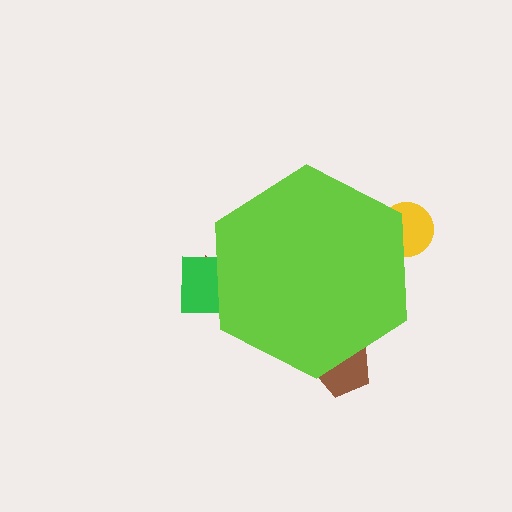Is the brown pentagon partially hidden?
Yes, the brown pentagon is partially hidden behind the lime hexagon.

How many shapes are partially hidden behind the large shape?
4 shapes are partially hidden.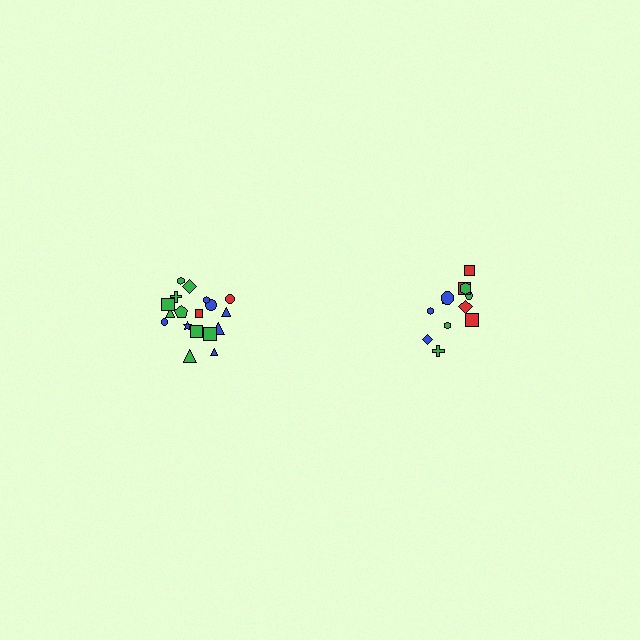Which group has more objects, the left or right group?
The left group.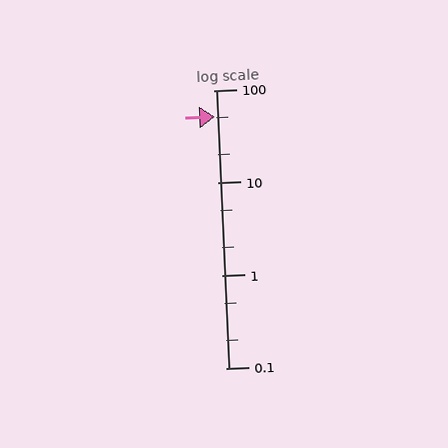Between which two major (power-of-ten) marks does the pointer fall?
The pointer is between 10 and 100.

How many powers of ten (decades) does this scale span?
The scale spans 3 decades, from 0.1 to 100.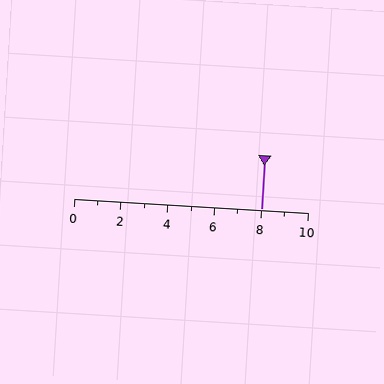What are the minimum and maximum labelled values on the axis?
The axis runs from 0 to 10.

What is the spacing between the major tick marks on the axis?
The major ticks are spaced 2 apart.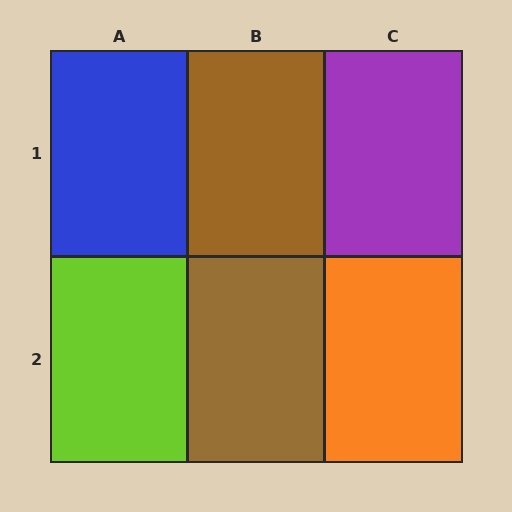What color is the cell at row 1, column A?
Blue.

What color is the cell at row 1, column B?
Brown.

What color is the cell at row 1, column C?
Purple.